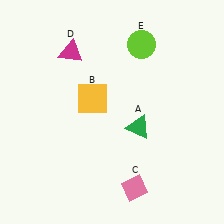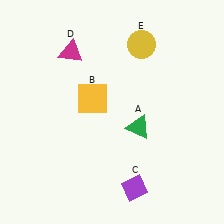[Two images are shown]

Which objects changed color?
C changed from pink to purple. E changed from lime to yellow.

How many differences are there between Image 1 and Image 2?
There are 2 differences between the two images.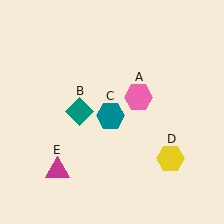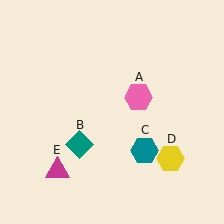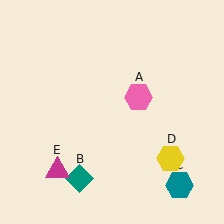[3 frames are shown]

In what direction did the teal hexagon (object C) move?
The teal hexagon (object C) moved down and to the right.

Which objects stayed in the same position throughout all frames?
Pink hexagon (object A) and yellow hexagon (object D) and magenta triangle (object E) remained stationary.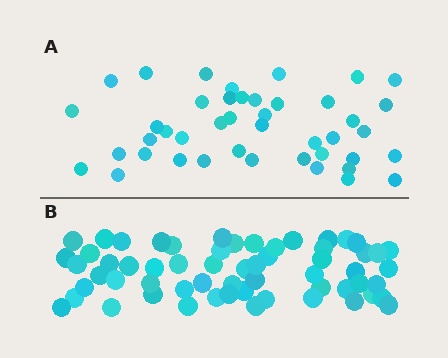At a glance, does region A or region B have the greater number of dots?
Region B (the bottom region) has more dots.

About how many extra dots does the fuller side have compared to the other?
Region B has approximately 15 more dots than region A.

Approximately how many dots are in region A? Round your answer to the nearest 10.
About 40 dots. (The exact count is 43, which rounds to 40.)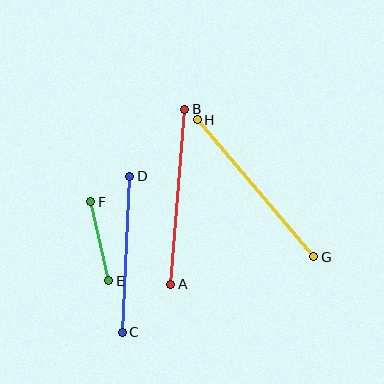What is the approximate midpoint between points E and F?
The midpoint is at approximately (100, 241) pixels.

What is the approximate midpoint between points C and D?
The midpoint is at approximately (126, 254) pixels.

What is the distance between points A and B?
The distance is approximately 176 pixels.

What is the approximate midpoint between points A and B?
The midpoint is at approximately (178, 197) pixels.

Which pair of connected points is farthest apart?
Points G and H are farthest apart.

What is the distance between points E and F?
The distance is approximately 81 pixels.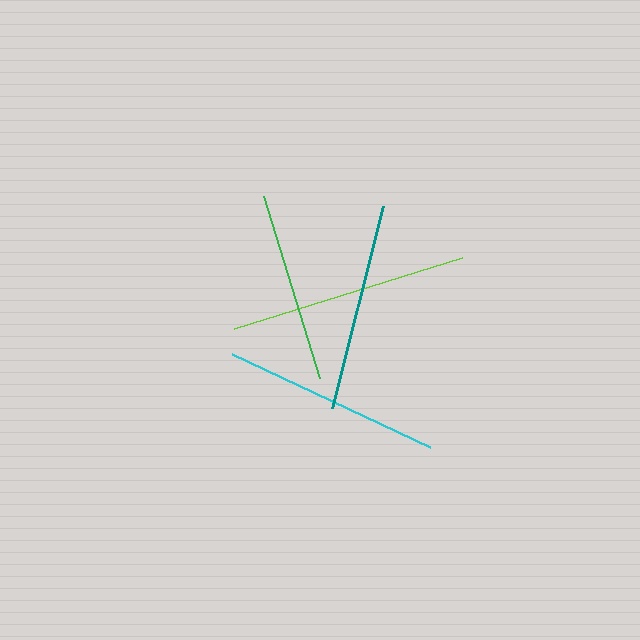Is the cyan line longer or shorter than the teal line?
The cyan line is longer than the teal line.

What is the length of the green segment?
The green segment is approximately 190 pixels long.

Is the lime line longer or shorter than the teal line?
The lime line is longer than the teal line.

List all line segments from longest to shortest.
From longest to shortest: lime, cyan, teal, green.